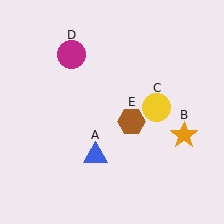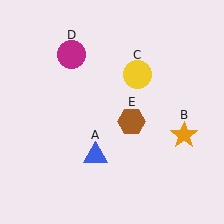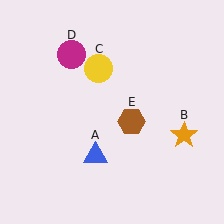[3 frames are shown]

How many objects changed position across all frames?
1 object changed position: yellow circle (object C).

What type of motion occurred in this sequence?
The yellow circle (object C) rotated counterclockwise around the center of the scene.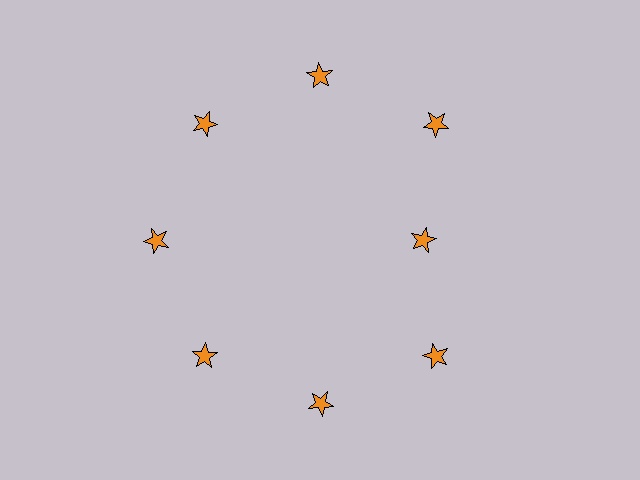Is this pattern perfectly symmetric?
No. The 8 orange stars are arranged in a ring, but one element near the 3 o'clock position is pulled inward toward the center, breaking the 8-fold rotational symmetry.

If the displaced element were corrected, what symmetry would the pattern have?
It would have 8-fold rotational symmetry — the pattern would map onto itself every 45 degrees.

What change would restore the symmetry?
The symmetry would be restored by moving it outward, back onto the ring so that all 8 stars sit at equal angles and equal distance from the center.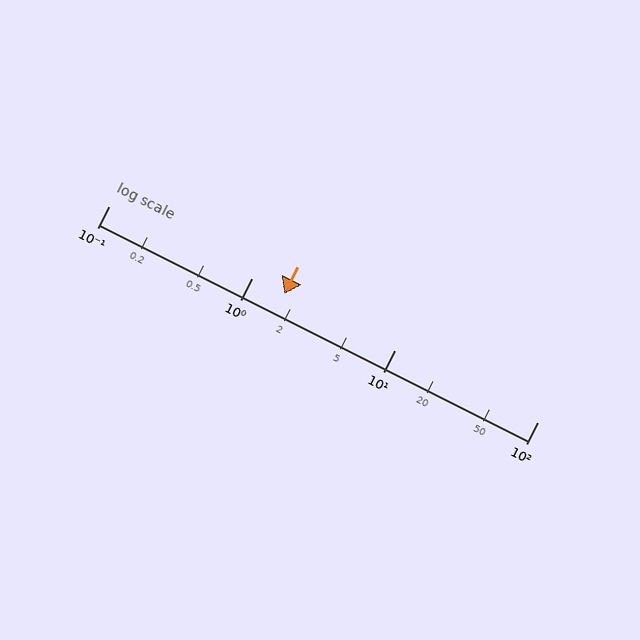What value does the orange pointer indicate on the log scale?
The pointer indicates approximately 1.7.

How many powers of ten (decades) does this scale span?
The scale spans 3 decades, from 0.1 to 100.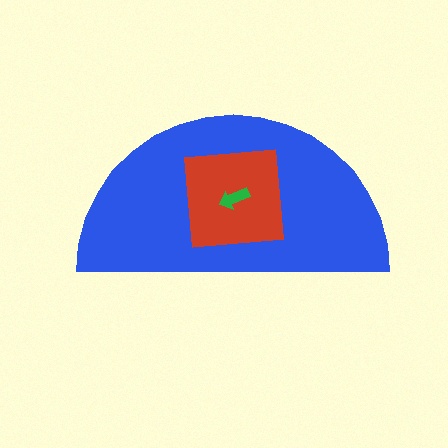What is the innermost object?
The green arrow.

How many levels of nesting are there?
3.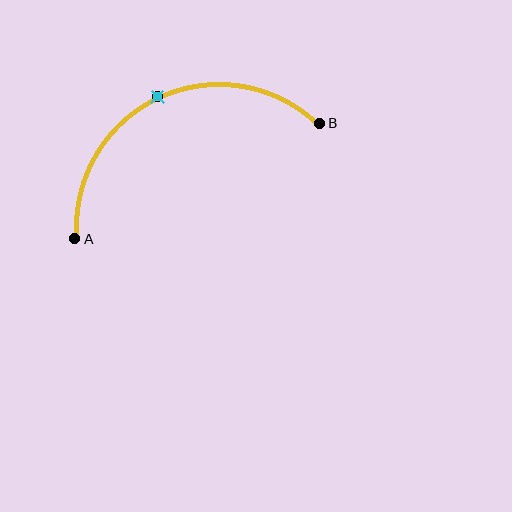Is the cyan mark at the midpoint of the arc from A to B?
Yes. The cyan mark lies on the arc at equal arc-length from both A and B — it is the arc midpoint.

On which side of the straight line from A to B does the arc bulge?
The arc bulges above the straight line connecting A and B.